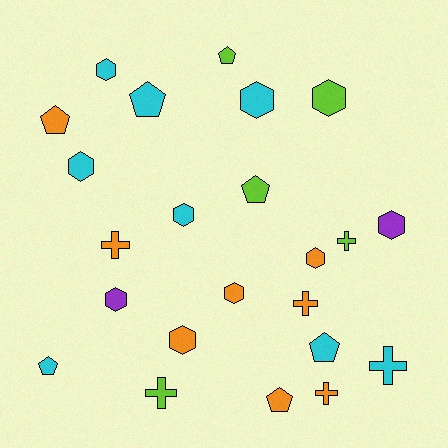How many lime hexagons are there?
There is 1 lime hexagon.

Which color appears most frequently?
Cyan, with 8 objects.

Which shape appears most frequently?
Hexagon, with 10 objects.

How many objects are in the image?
There are 23 objects.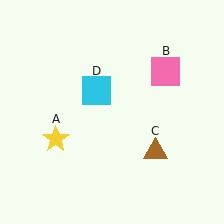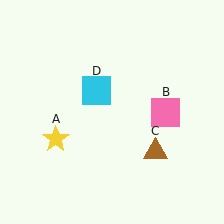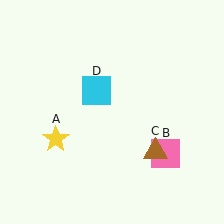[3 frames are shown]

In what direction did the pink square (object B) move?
The pink square (object B) moved down.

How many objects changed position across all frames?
1 object changed position: pink square (object B).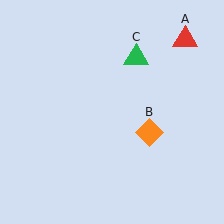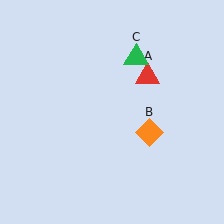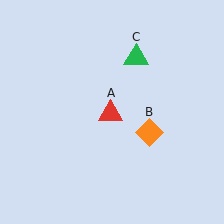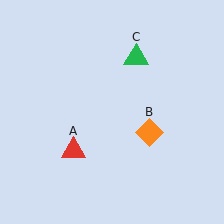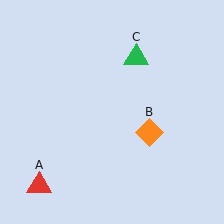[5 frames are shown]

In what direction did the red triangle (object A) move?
The red triangle (object A) moved down and to the left.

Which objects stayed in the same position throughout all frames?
Orange diamond (object B) and green triangle (object C) remained stationary.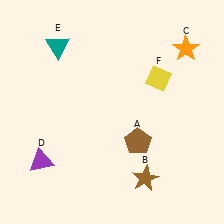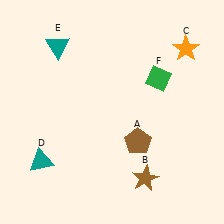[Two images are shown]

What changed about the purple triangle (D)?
In Image 1, D is purple. In Image 2, it changed to teal.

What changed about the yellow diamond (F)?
In Image 1, F is yellow. In Image 2, it changed to green.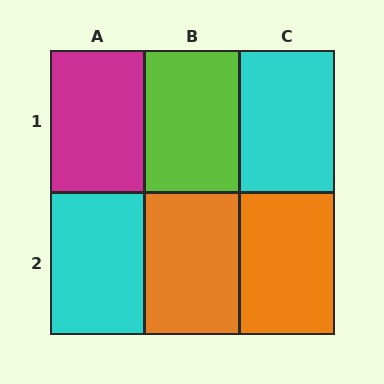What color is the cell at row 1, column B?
Lime.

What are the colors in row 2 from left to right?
Cyan, orange, orange.